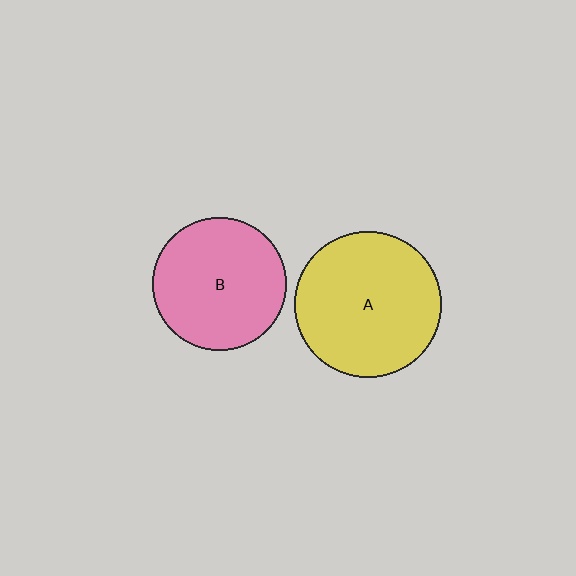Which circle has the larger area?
Circle A (yellow).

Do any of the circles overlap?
No, none of the circles overlap.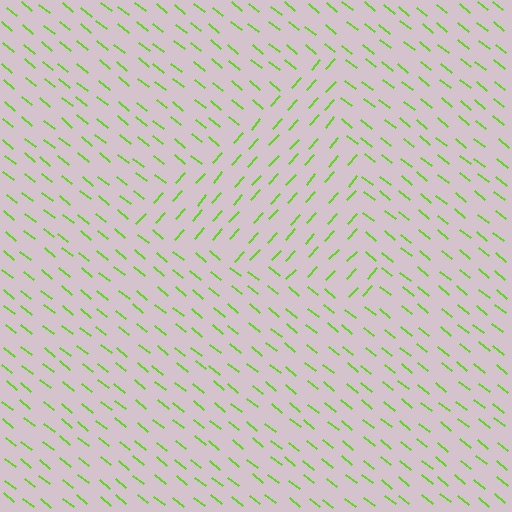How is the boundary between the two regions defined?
The boundary is defined purely by a change in line orientation (approximately 87 degrees difference). All lines are the same color and thickness.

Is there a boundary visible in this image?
Yes, there is a texture boundary formed by a change in line orientation.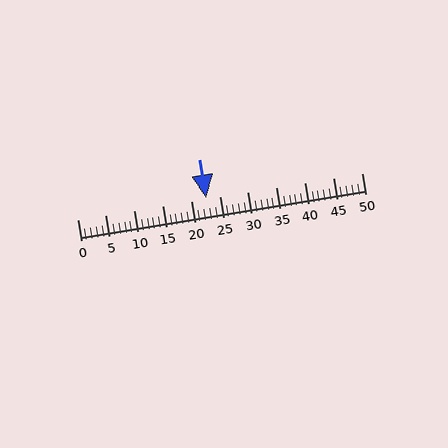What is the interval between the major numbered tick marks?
The major tick marks are spaced 5 units apart.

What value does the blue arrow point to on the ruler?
The blue arrow points to approximately 23.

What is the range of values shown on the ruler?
The ruler shows values from 0 to 50.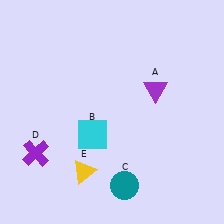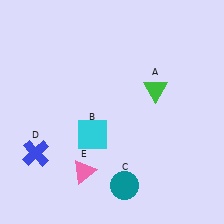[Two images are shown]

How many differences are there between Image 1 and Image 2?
There are 3 differences between the two images.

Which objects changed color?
A changed from purple to green. D changed from purple to blue. E changed from yellow to pink.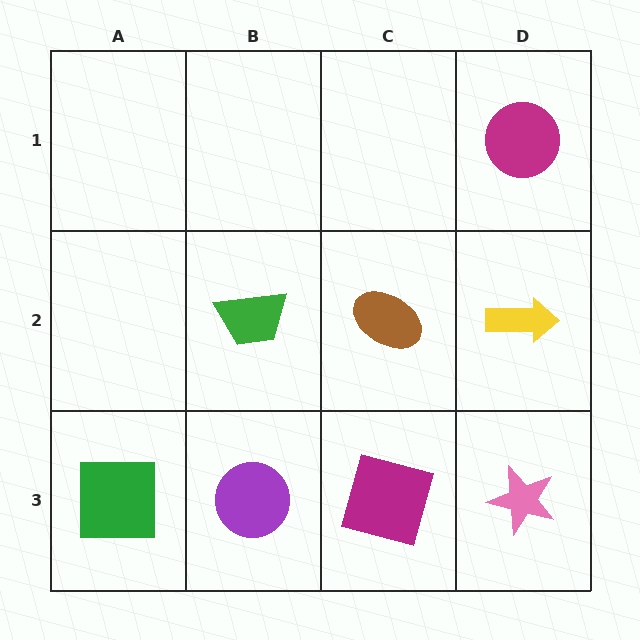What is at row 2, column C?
A brown ellipse.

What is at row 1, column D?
A magenta circle.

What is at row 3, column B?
A purple circle.